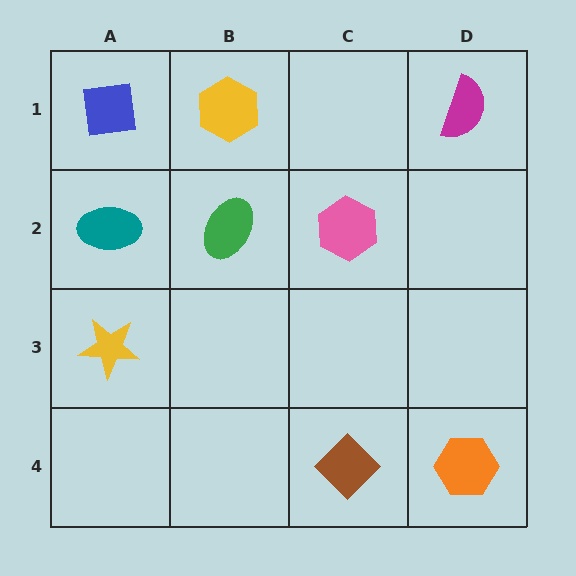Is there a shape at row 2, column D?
No, that cell is empty.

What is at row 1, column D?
A magenta semicircle.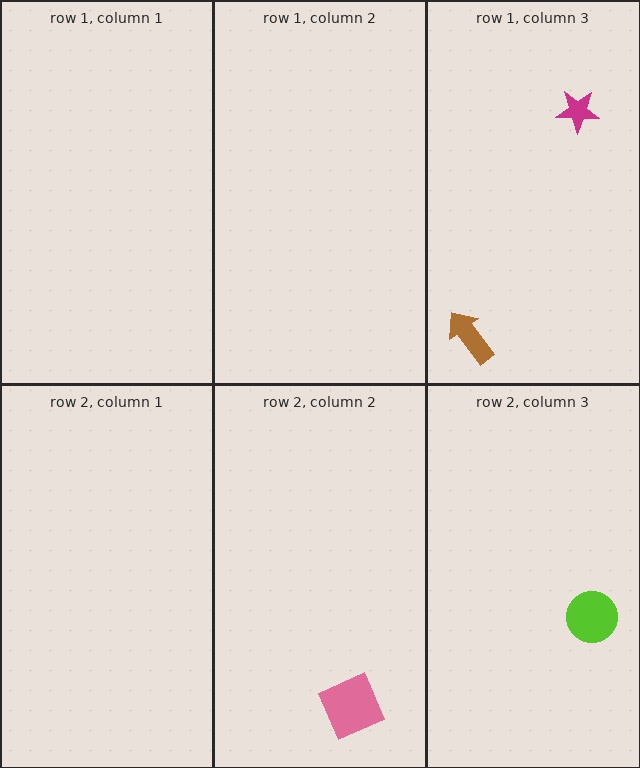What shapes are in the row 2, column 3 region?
The lime circle.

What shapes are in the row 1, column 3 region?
The magenta star, the brown arrow.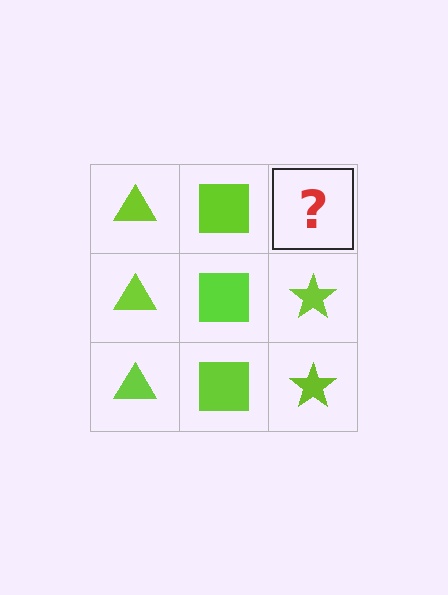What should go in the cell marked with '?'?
The missing cell should contain a lime star.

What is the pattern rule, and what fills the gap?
The rule is that each column has a consistent shape. The gap should be filled with a lime star.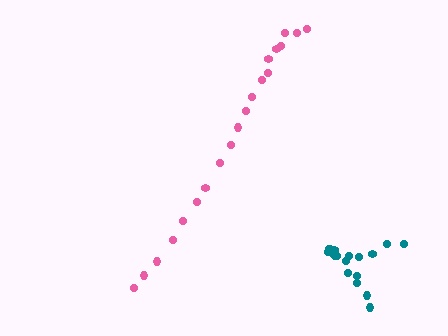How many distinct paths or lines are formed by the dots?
There are 2 distinct paths.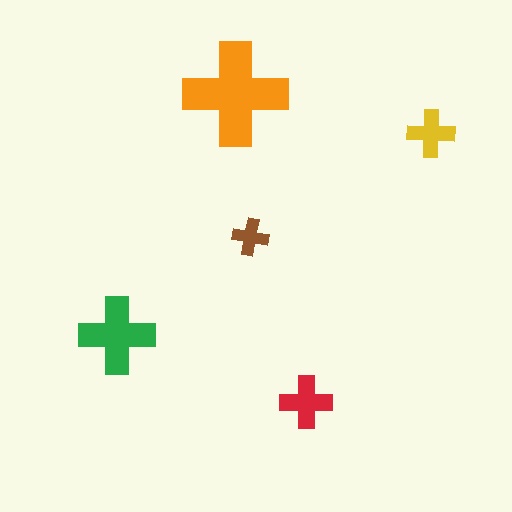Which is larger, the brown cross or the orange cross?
The orange one.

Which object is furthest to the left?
The green cross is leftmost.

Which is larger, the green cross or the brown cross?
The green one.